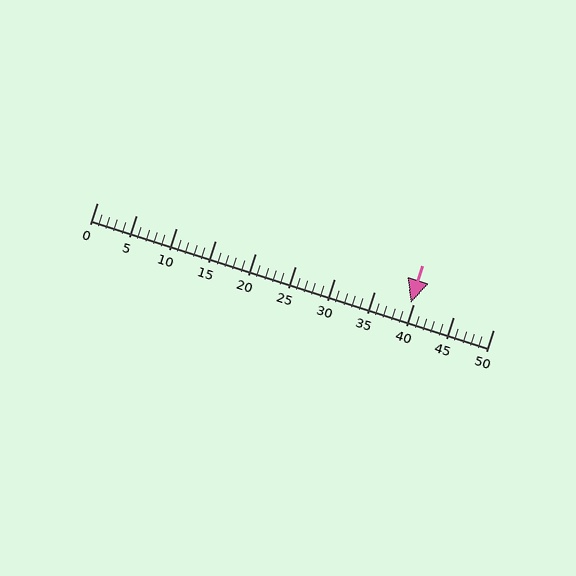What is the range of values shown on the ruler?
The ruler shows values from 0 to 50.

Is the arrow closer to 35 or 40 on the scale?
The arrow is closer to 40.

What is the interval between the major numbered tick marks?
The major tick marks are spaced 5 units apart.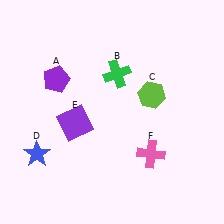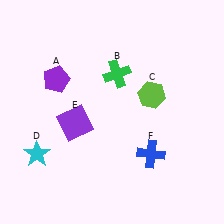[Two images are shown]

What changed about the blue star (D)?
In Image 1, D is blue. In Image 2, it changed to cyan.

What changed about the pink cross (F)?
In Image 1, F is pink. In Image 2, it changed to blue.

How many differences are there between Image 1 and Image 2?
There are 2 differences between the two images.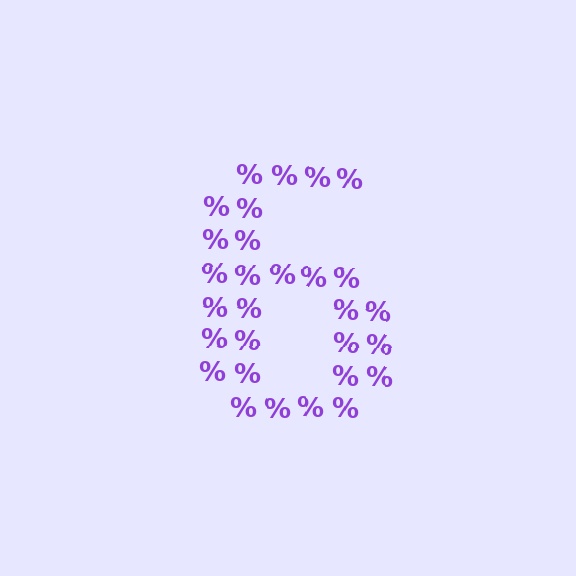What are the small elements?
The small elements are percent signs.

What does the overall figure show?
The overall figure shows the digit 6.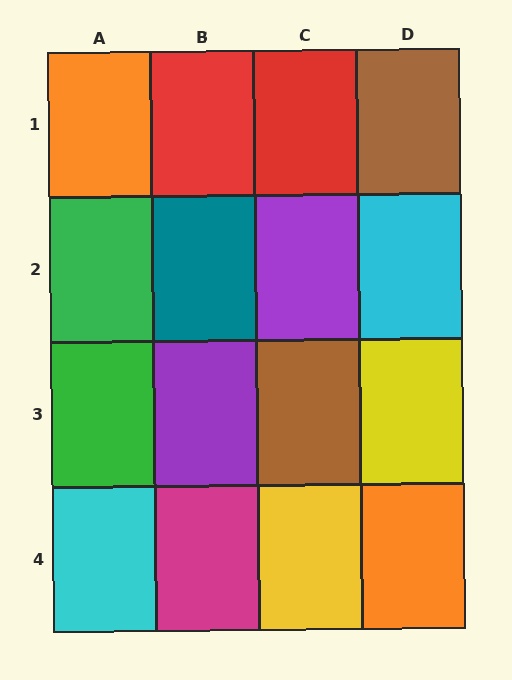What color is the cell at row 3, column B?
Purple.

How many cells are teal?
1 cell is teal.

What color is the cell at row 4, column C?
Yellow.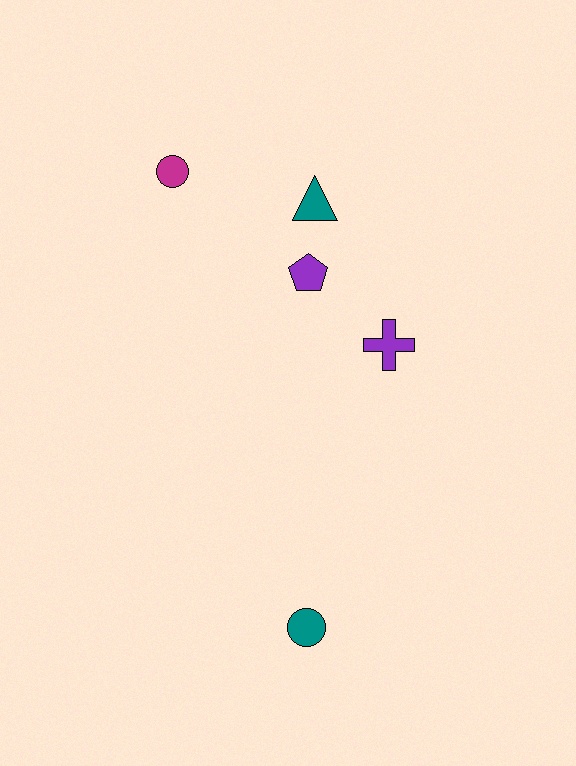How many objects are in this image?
There are 5 objects.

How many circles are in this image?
There are 2 circles.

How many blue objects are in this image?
There are no blue objects.